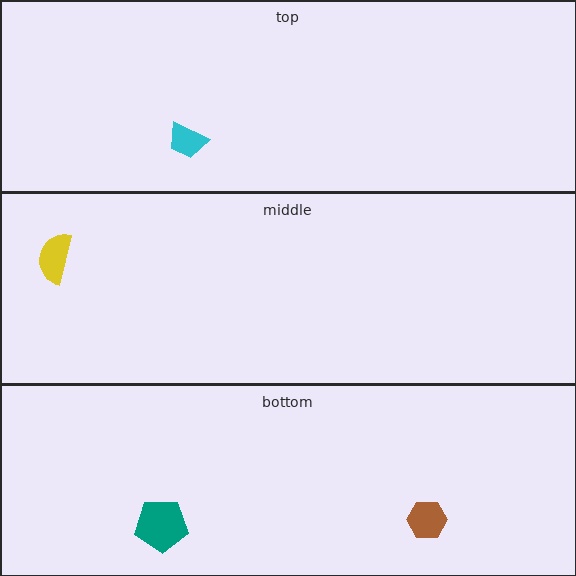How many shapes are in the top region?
1.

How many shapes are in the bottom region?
2.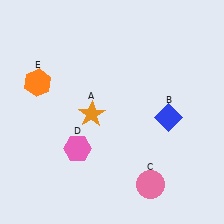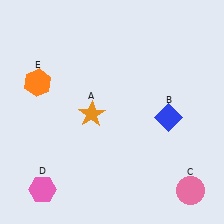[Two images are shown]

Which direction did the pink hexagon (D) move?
The pink hexagon (D) moved down.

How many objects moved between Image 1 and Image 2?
2 objects moved between the two images.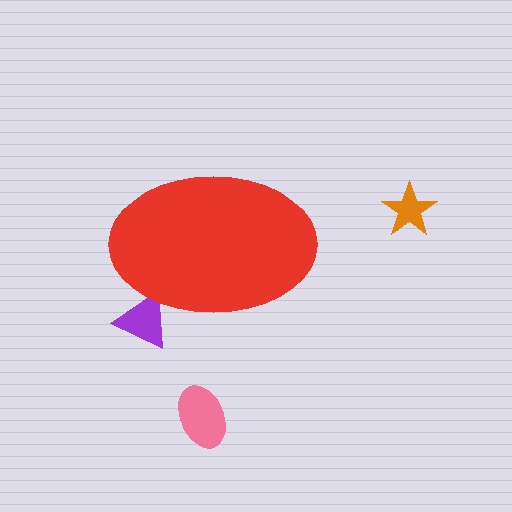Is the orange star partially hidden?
No, the orange star is fully visible.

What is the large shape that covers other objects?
A red ellipse.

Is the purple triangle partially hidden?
Yes, the purple triangle is partially hidden behind the red ellipse.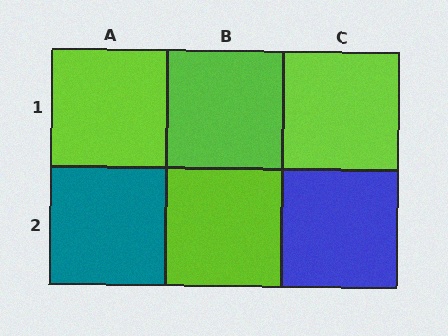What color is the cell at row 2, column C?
Blue.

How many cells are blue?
1 cell is blue.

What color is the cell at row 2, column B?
Lime.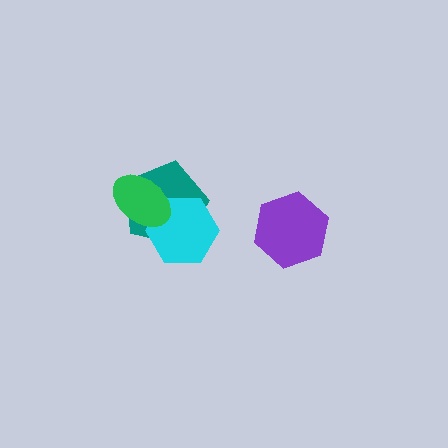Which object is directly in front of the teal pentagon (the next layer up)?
The cyan hexagon is directly in front of the teal pentagon.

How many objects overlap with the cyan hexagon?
2 objects overlap with the cyan hexagon.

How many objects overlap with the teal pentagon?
2 objects overlap with the teal pentagon.